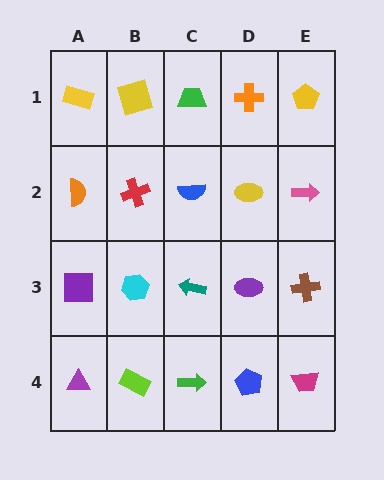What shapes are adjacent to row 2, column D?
An orange cross (row 1, column D), a purple ellipse (row 3, column D), a blue semicircle (row 2, column C), a pink arrow (row 2, column E).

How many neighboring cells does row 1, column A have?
2.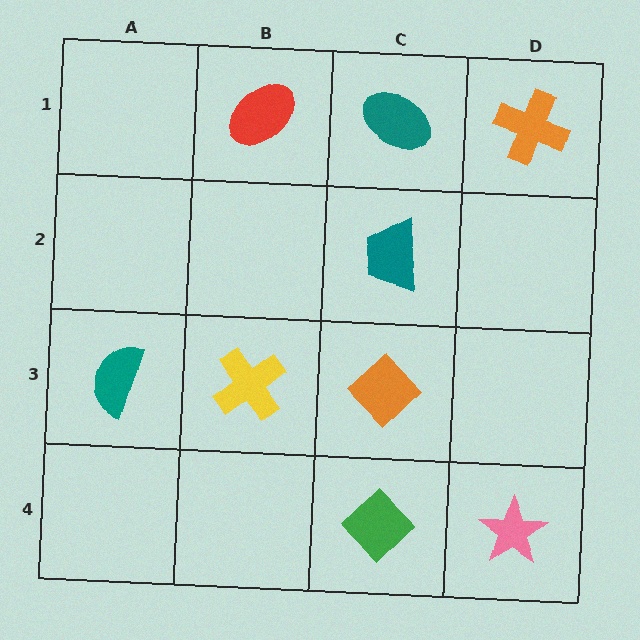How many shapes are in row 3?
3 shapes.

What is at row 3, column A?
A teal semicircle.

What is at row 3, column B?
A yellow cross.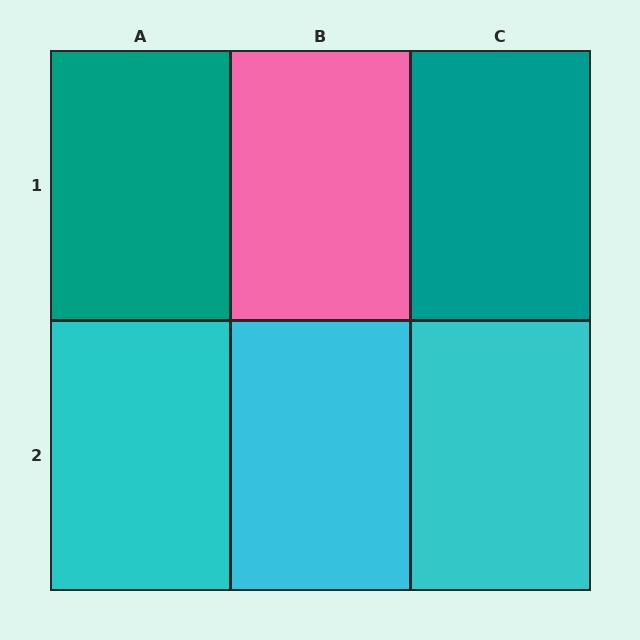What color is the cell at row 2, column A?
Cyan.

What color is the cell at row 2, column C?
Cyan.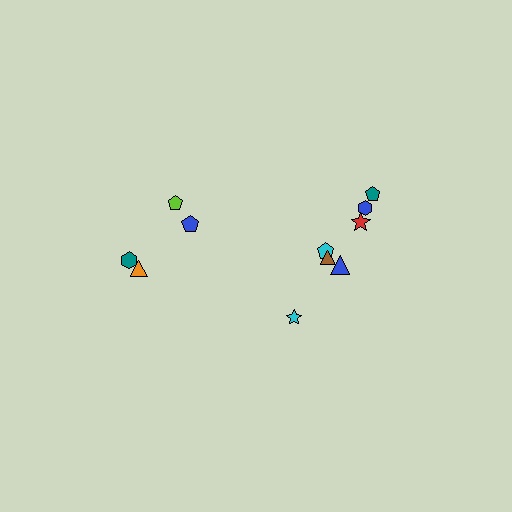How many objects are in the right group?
There are 7 objects.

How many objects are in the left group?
There are 4 objects.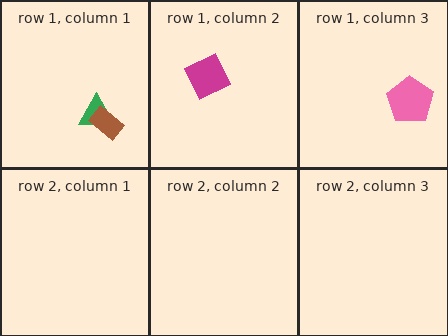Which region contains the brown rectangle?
The row 1, column 1 region.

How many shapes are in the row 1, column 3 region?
1.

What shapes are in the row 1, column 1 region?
The green triangle, the brown rectangle.